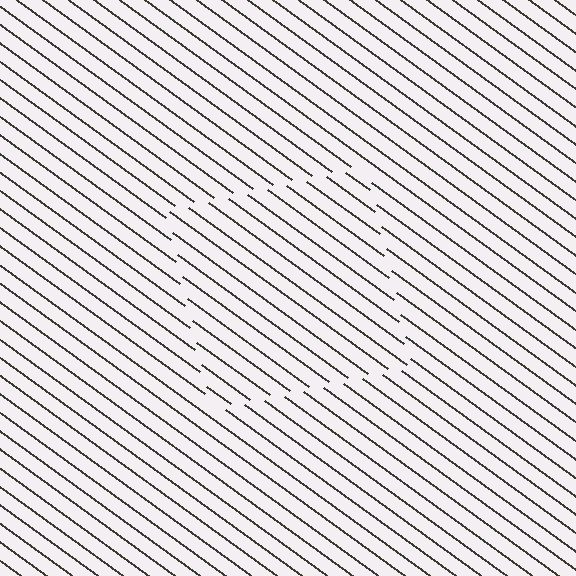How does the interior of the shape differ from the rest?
The interior of the shape contains the same grating, shifted by half a period — the contour is defined by the phase discontinuity where line-ends from the inner and outer gratings abut.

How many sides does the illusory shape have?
4 sides — the line-ends trace a square.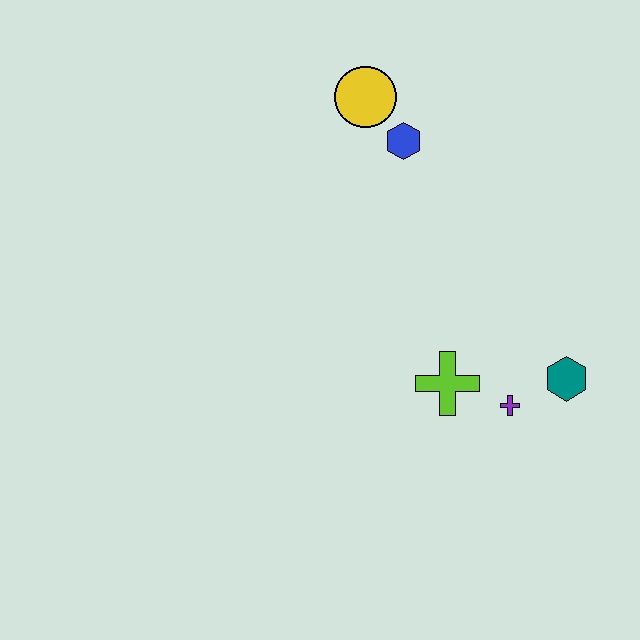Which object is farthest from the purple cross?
The yellow circle is farthest from the purple cross.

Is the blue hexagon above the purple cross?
Yes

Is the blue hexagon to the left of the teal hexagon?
Yes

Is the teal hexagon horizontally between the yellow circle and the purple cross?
No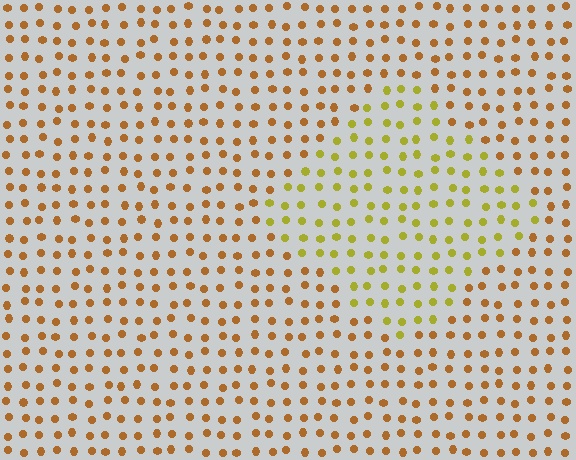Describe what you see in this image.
The image is filled with small brown elements in a uniform arrangement. A diamond-shaped region is visible where the elements are tinted to a slightly different hue, forming a subtle color boundary.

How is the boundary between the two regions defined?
The boundary is defined purely by a slight shift in hue (about 34 degrees). Spacing, size, and orientation are identical on both sides.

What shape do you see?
I see a diamond.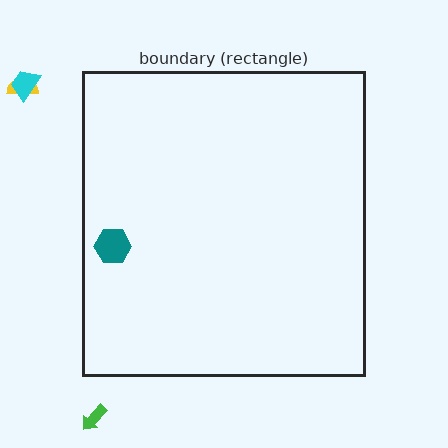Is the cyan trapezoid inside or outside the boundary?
Outside.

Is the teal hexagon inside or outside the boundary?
Inside.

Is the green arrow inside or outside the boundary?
Outside.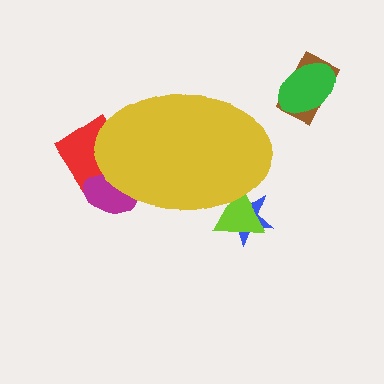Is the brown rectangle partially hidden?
No, the brown rectangle is fully visible.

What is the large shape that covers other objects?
A yellow ellipse.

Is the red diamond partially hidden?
Yes, the red diamond is partially hidden behind the yellow ellipse.